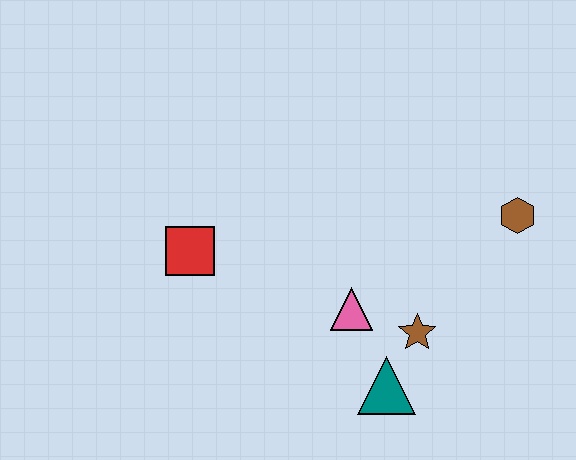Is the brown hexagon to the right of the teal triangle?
Yes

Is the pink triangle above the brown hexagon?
No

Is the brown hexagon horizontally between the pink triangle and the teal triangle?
No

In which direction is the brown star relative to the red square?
The brown star is to the right of the red square.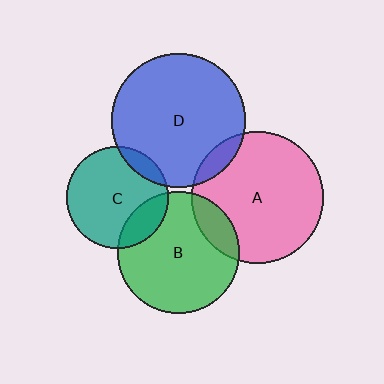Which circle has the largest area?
Circle D (blue).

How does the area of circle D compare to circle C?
Approximately 1.7 times.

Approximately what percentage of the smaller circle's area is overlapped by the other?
Approximately 20%.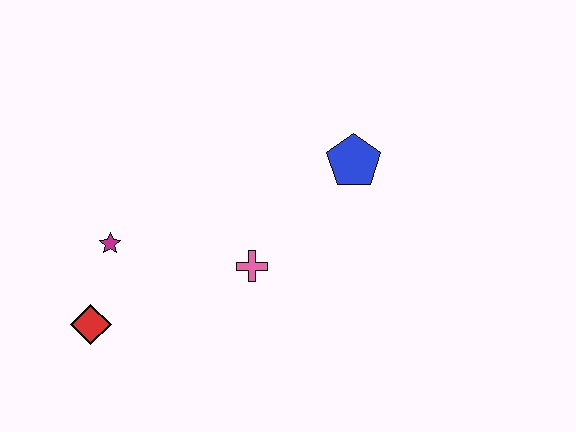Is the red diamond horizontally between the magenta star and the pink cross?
No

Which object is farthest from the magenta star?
The blue pentagon is farthest from the magenta star.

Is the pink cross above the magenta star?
No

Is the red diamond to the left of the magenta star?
Yes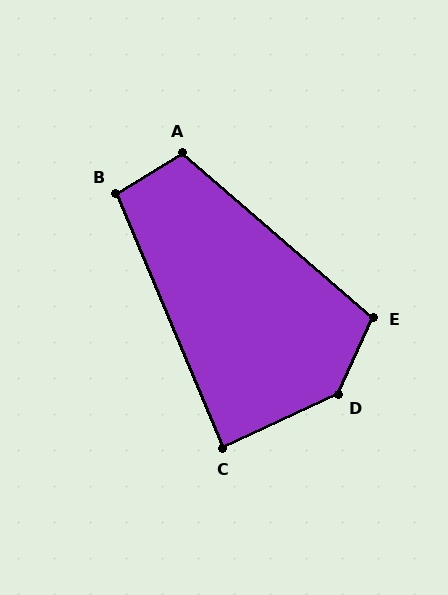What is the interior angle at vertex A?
Approximately 108 degrees (obtuse).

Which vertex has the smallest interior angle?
C, at approximately 88 degrees.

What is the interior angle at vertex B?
Approximately 98 degrees (obtuse).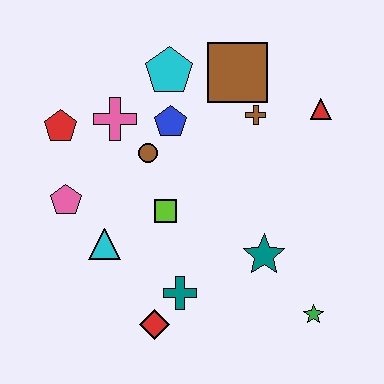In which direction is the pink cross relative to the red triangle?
The pink cross is to the left of the red triangle.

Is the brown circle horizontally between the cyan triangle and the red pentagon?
No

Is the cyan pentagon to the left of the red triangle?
Yes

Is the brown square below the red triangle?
No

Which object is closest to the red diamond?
The teal cross is closest to the red diamond.